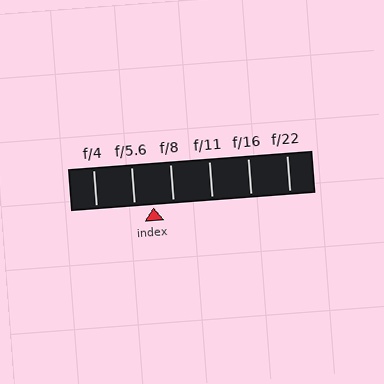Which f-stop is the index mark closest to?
The index mark is closest to f/5.6.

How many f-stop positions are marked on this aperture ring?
There are 6 f-stop positions marked.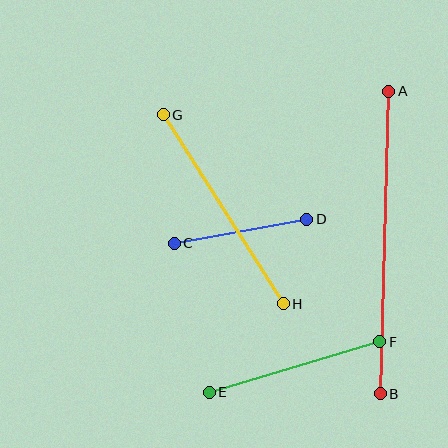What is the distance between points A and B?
The distance is approximately 302 pixels.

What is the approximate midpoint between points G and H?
The midpoint is at approximately (223, 209) pixels.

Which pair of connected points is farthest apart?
Points A and B are farthest apart.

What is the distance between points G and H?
The distance is approximately 224 pixels.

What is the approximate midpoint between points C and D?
The midpoint is at approximately (241, 231) pixels.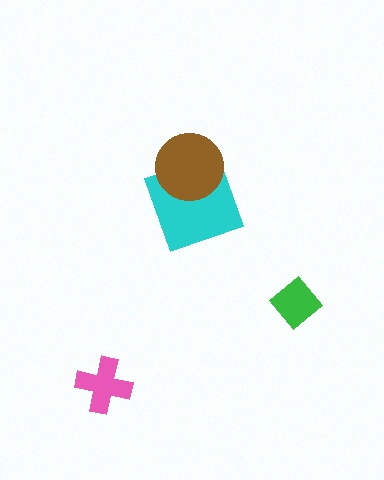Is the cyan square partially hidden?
Yes, it is partially covered by another shape.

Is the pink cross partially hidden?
No, no other shape covers it.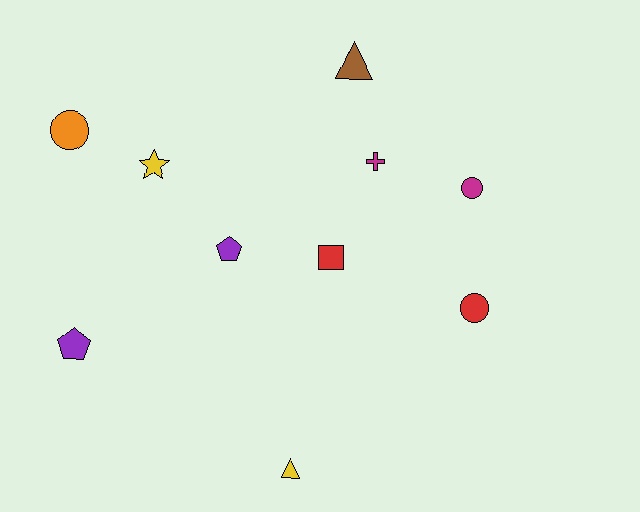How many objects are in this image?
There are 10 objects.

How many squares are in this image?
There is 1 square.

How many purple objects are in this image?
There are 2 purple objects.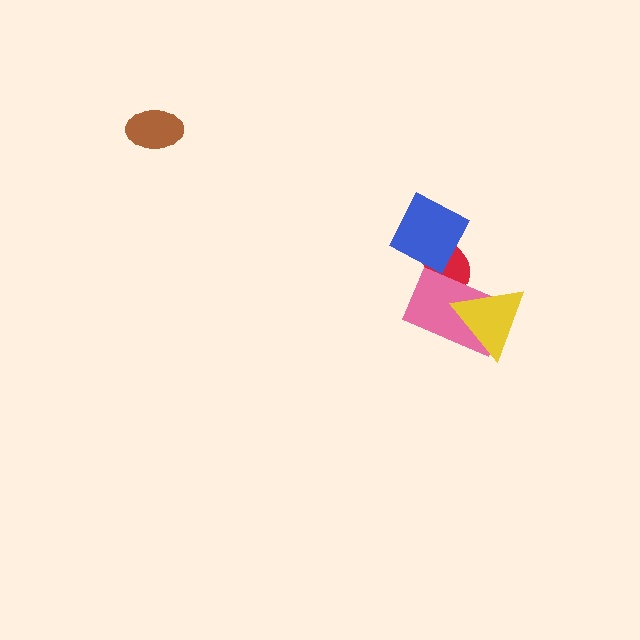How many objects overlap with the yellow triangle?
1 object overlaps with the yellow triangle.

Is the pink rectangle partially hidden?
Yes, it is partially covered by another shape.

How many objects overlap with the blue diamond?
1 object overlaps with the blue diamond.